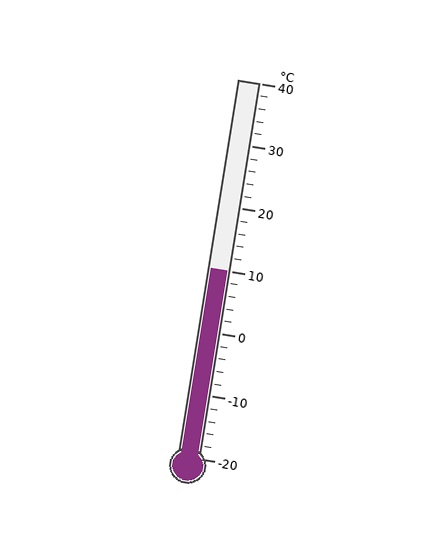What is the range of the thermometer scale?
The thermometer scale ranges from -20°C to 40°C.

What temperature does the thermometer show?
The thermometer shows approximately 10°C.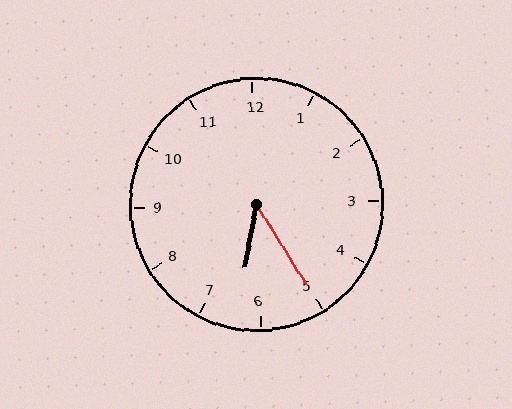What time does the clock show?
6:25.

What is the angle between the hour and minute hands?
Approximately 42 degrees.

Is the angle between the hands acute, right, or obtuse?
It is acute.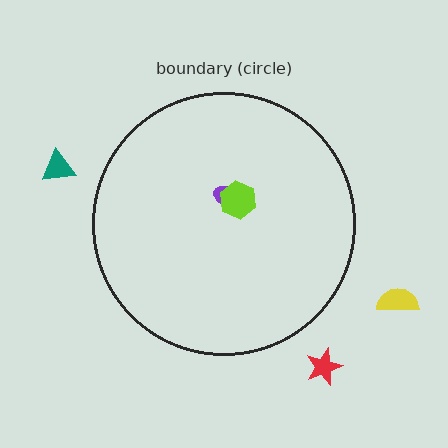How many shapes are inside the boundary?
2 inside, 3 outside.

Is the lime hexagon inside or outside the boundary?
Inside.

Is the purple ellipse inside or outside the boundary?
Inside.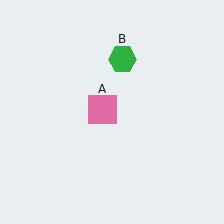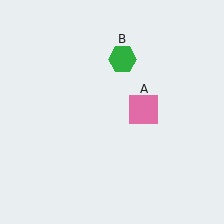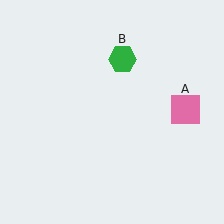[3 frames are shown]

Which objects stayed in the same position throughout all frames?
Green hexagon (object B) remained stationary.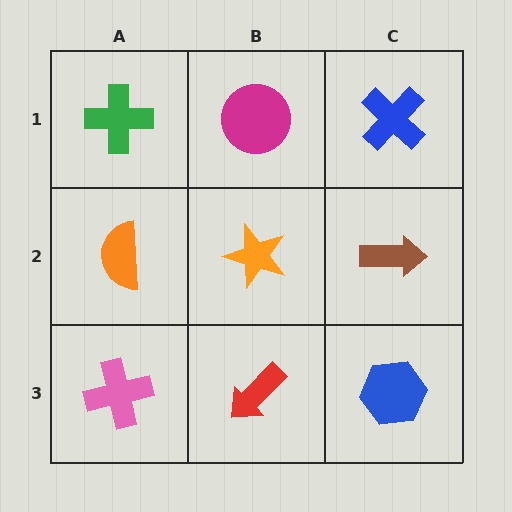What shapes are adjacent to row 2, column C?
A blue cross (row 1, column C), a blue hexagon (row 3, column C), an orange star (row 2, column B).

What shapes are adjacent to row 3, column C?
A brown arrow (row 2, column C), a red arrow (row 3, column B).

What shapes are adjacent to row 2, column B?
A magenta circle (row 1, column B), a red arrow (row 3, column B), an orange semicircle (row 2, column A), a brown arrow (row 2, column C).